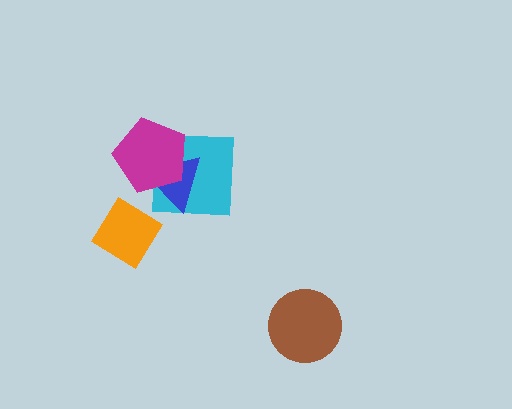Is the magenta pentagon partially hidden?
No, no other shape covers it.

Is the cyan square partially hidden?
Yes, it is partially covered by another shape.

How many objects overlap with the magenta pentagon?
2 objects overlap with the magenta pentagon.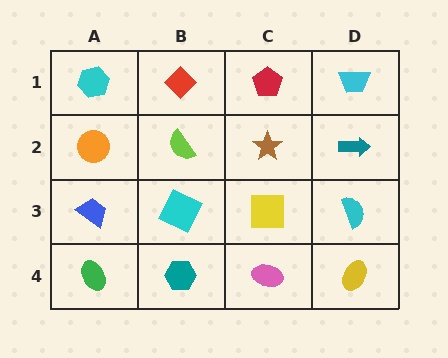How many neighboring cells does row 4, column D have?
2.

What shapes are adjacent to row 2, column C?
A red pentagon (row 1, column C), a yellow square (row 3, column C), a lime semicircle (row 2, column B), a teal arrow (row 2, column D).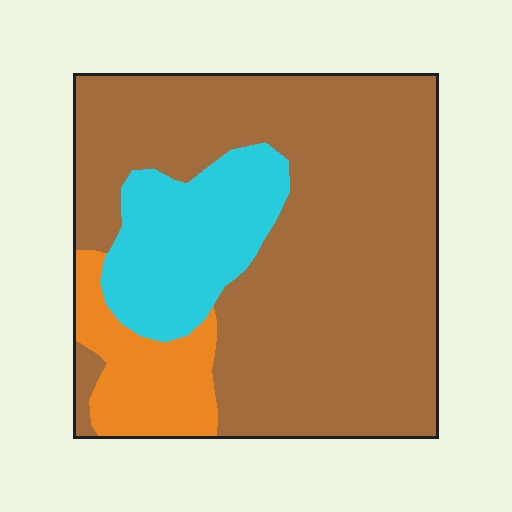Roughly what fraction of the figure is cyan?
Cyan covers 18% of the figure.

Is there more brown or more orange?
Brown.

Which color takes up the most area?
Brown, at roughly 70%.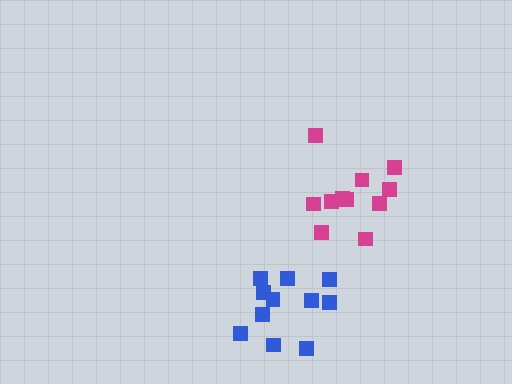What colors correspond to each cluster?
The clusters are colored: blue, magenta.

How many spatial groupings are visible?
There are 2 spatial groupings.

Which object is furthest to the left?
The blue cluster is leftmost.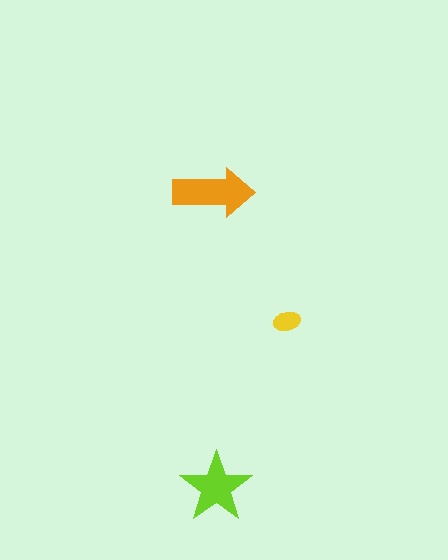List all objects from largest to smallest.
The orange arrow, the lime star, the yellow ellipse.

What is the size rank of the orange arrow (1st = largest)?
1st.